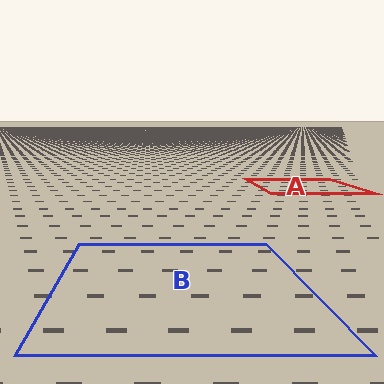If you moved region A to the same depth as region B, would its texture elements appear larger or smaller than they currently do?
They would appear larger. At a closer depth, the same texture elements are projected at a bigger on-screen size.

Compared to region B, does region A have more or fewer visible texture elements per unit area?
Region A has more texture elements per unit area — they are packed more densely because it is farther away.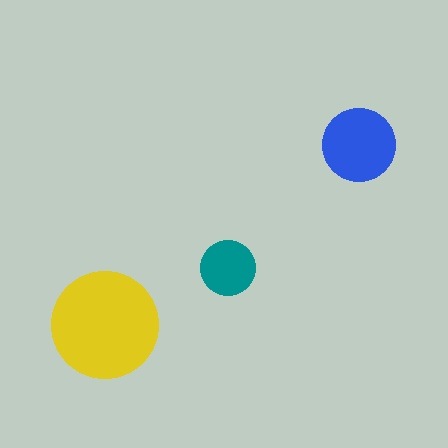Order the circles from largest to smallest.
the yellow one, the blue one, the teal one.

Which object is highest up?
The blue circle is topmost.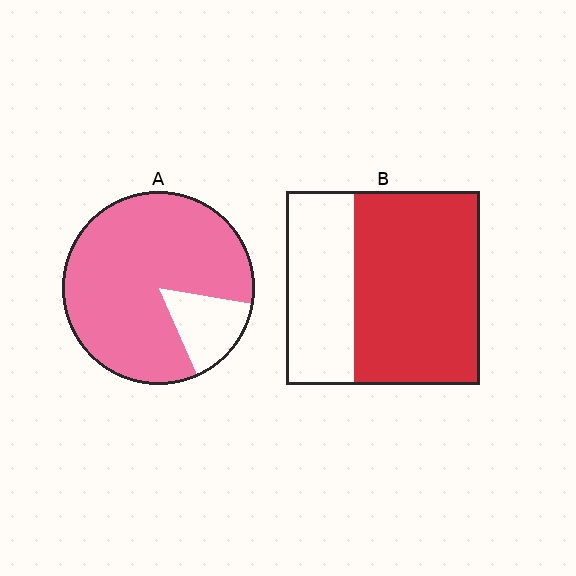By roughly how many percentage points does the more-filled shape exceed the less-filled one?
By roughly 20 percentage points (A over B).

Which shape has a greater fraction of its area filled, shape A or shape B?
Shape A.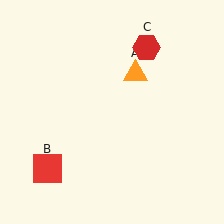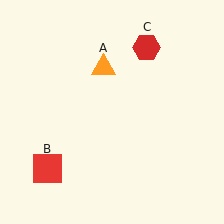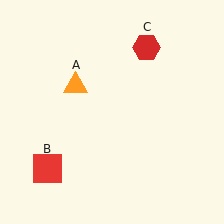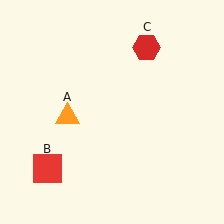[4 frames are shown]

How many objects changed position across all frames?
1 object changed position: orange triangle (object A).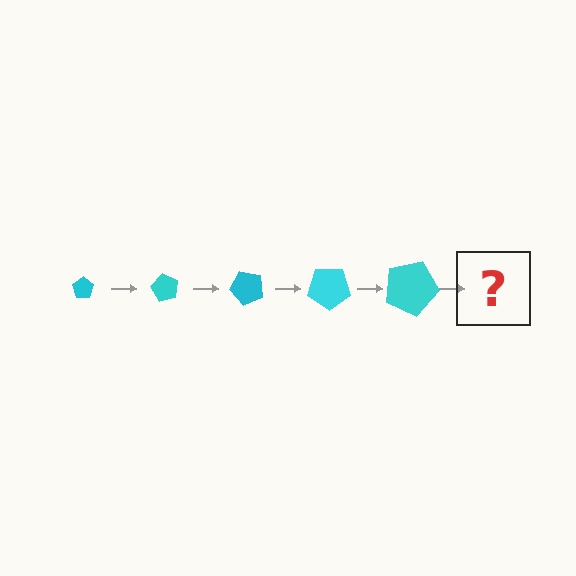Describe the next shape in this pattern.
It should be a pentagon, larger than the previous one and rotated 300 degrees from the start.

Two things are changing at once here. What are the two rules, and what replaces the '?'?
The two rules are that the pentagon grows larger each step and it rotates 60 degrees each step. The '?' should be a pentagon, larger than the previous one and rotated 300 degrees from the start.